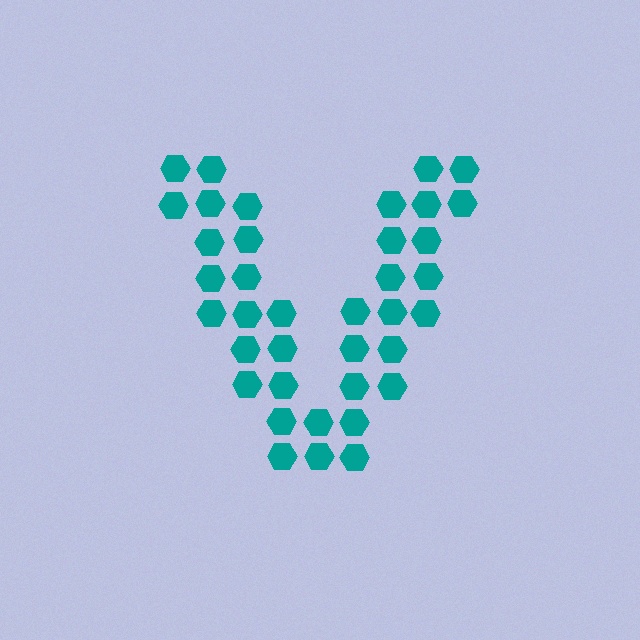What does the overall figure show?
The overall figure shows the letter V.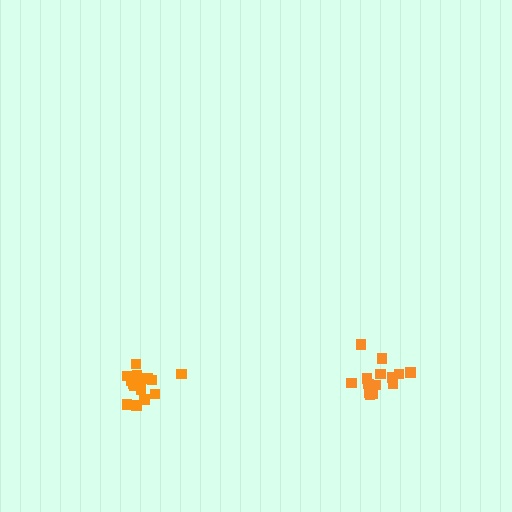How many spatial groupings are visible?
There are 2 spatial groupings.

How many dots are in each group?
Group 1: 15 dots, Group 2: 14 dots (29 total).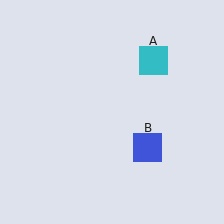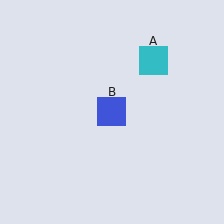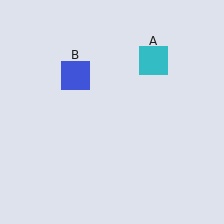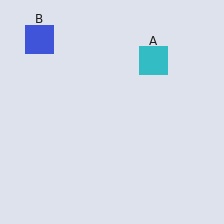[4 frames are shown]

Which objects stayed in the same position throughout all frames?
Cyan square (object A) remained stationary.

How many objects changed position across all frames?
1 object changed position: blue square (object B).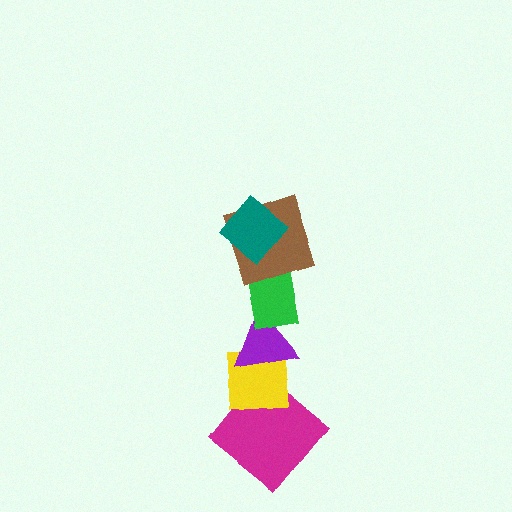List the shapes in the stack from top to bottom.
From top to bottom: the teal diamond, the brown square, the green rectangle, the purple triangle, the yellow square, the magenta diamond.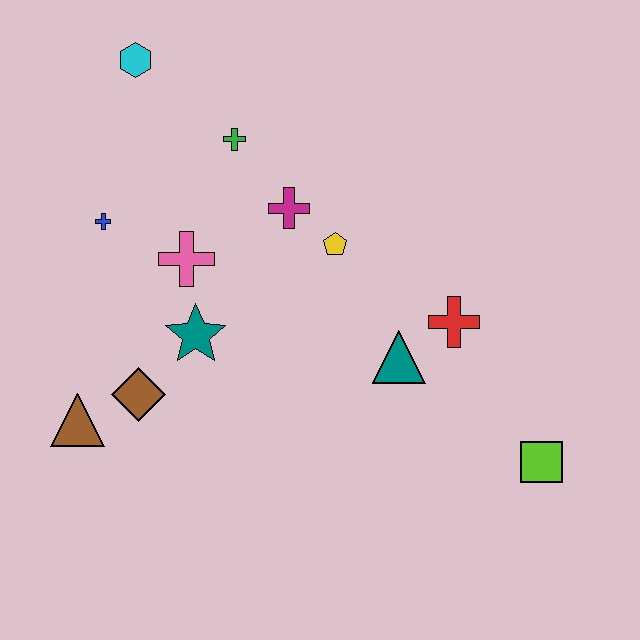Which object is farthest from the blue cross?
The lime square is farthest from the blue cross.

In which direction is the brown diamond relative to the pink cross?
The brown diamond is below the pink cross.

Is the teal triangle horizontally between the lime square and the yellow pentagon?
Yes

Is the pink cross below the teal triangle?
No